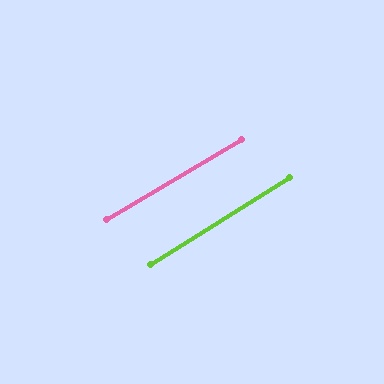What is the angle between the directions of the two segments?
Approximately 1 degree.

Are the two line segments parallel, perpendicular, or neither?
Parallel — their directions differ by only 1.4°.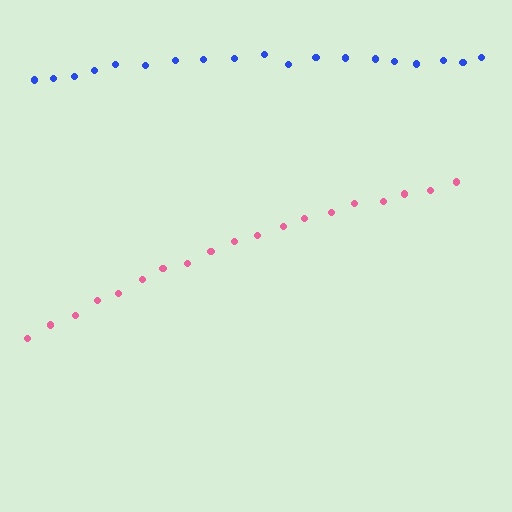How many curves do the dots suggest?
There are 2 distinct paths.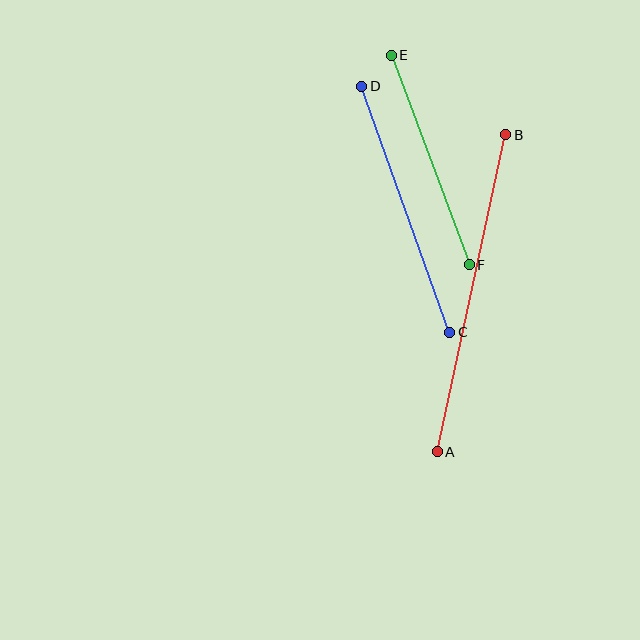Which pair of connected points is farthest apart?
Points A and B are farthest apart.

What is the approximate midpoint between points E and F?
The midpoint is at approximately (430, 160) pixels.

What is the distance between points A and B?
The distance is approximately 325 pixels.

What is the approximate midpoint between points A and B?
The midpoint is at approximately (471, 293) pixels.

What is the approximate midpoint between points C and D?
The midpoint is at approximately (406, 209) pixels.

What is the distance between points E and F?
The distance is approximately 223 pixels.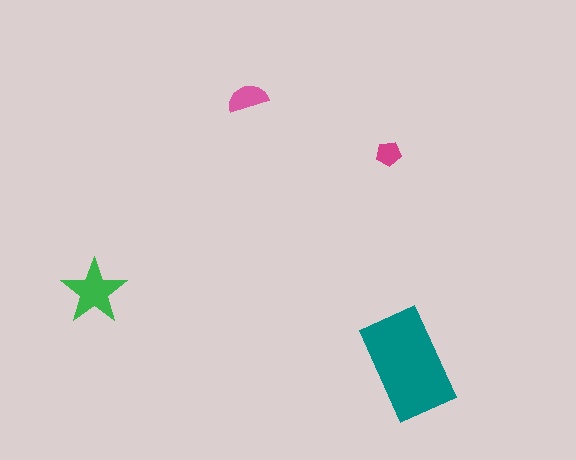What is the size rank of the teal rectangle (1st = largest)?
1st.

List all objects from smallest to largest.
The magenta pentagon, the pink semicircle, the green star, the teal rectangle.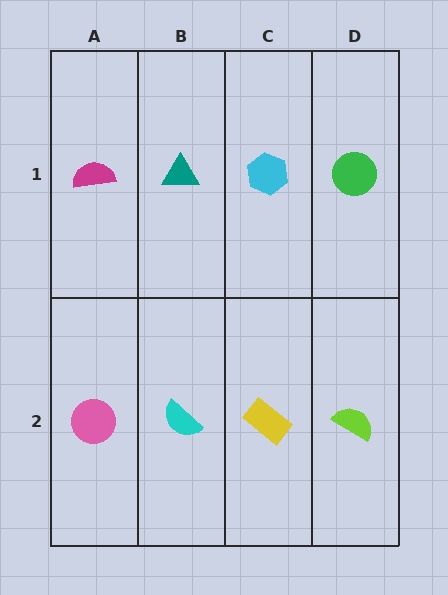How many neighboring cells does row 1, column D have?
2.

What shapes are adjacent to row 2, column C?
A cyan hexagon (row 1, column C), a cyan semicircle (row 2, column B), a lime semicircle (row 2, column D).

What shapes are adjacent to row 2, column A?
A magenta semicircle (row 1, column A), a cyan semicircle (row 2, column B).